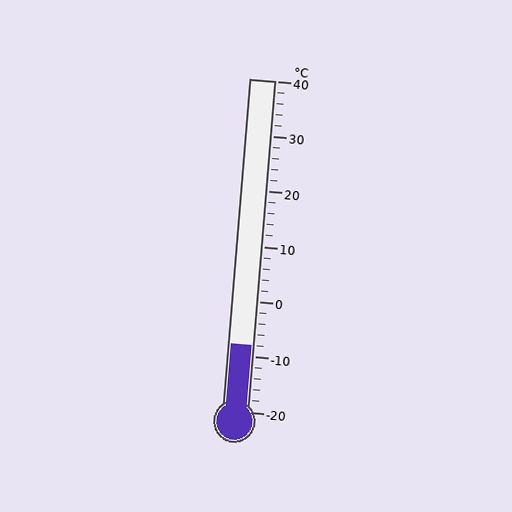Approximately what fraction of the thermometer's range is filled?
The thermometer is filled to approximately 20% of its range.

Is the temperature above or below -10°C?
The temperature is above -10°C.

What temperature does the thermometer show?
The thermometer shows approximately -8°C.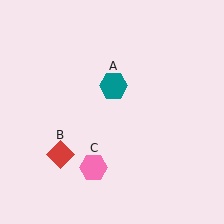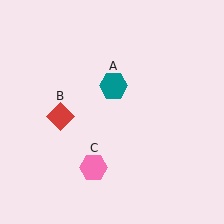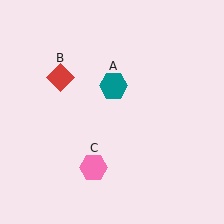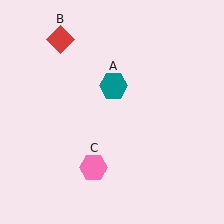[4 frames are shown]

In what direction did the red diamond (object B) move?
The red diamond (object B) moved up.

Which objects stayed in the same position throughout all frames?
Teal hexagon (object A) and pink hexagon (object C) remained stationary.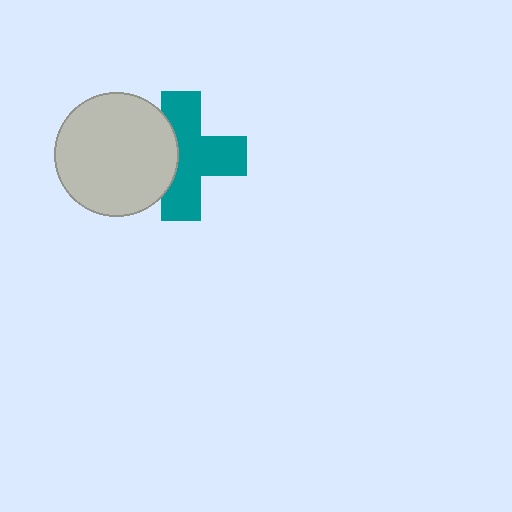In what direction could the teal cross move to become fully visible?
The teal cross could move right. That would shift it out from behind the light gray circle entirely.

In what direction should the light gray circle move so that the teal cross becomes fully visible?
The light gray circle should move left. That is the shortest direction to clear the overlap and leave the teal cross fully visible.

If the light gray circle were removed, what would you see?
You would see the complete teal cross.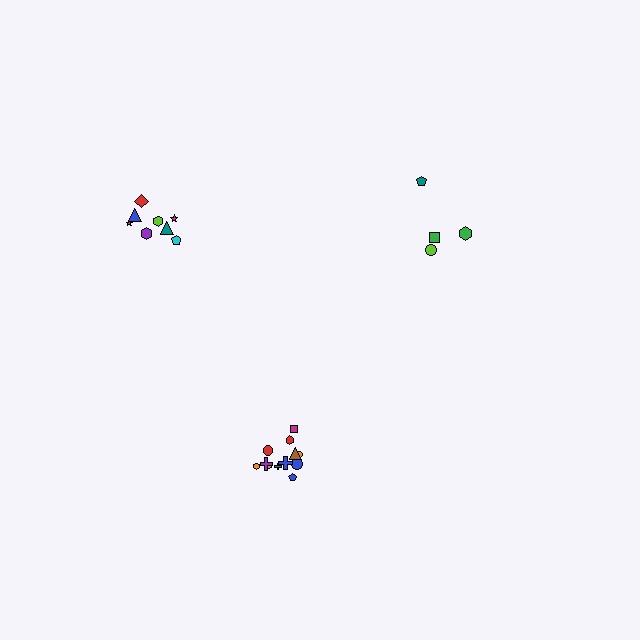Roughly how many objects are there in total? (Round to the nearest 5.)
Roughly 25 objects in total.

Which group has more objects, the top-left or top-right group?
The top-left group.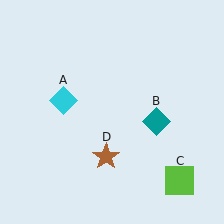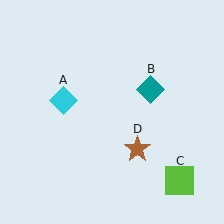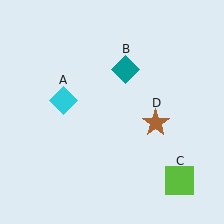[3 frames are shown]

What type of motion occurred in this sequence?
The teal diamond (object B), brown star (object D) rotated counterclockwise around the center of the scene.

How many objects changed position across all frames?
2 objects changed position: teal diamond (object B), brown star (object D).